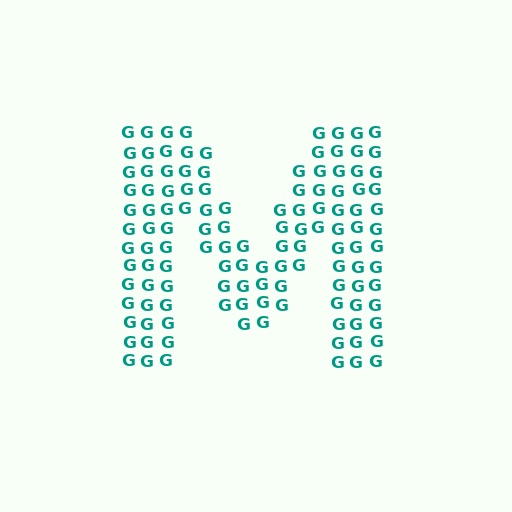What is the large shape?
The large shape is the letter M.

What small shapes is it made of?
It is made of small letter G's.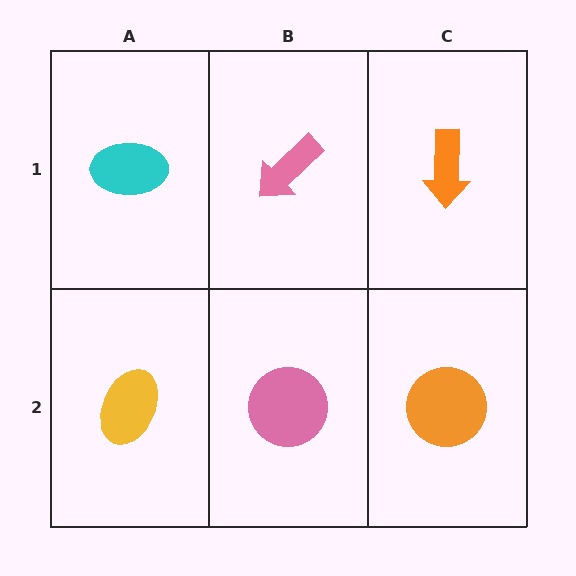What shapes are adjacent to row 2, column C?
An orange arrow (row 1, column C), a pink circle (row 2, column B).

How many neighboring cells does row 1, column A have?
2.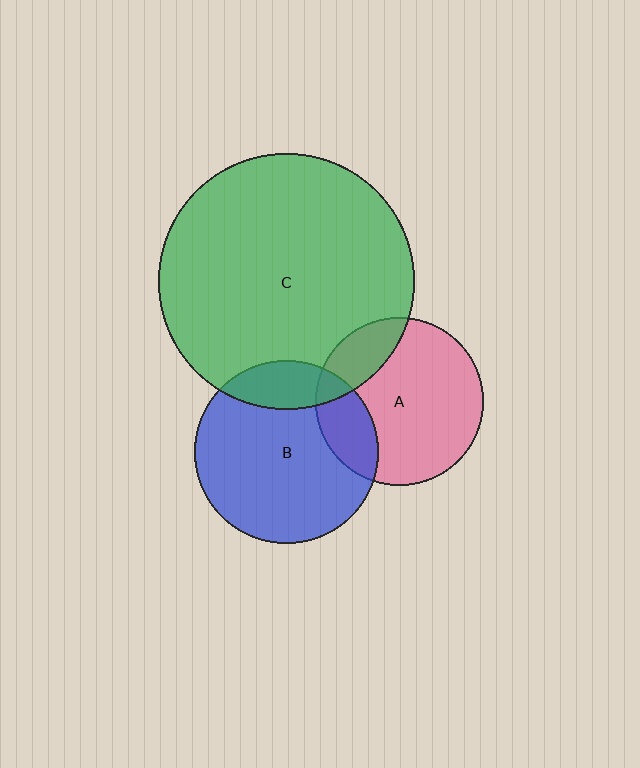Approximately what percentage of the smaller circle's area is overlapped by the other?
Approximately 20%.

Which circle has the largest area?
Circle C (green).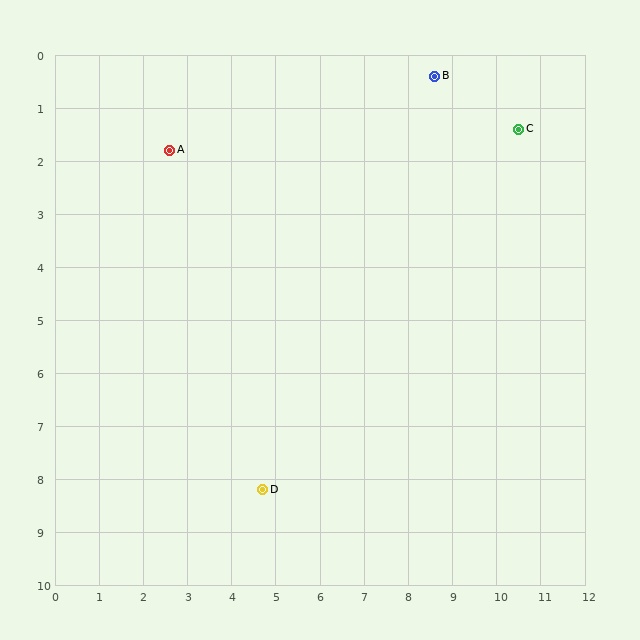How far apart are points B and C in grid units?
Points B and C are about 2.1 grid units apart.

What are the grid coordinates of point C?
Point C is at approximately (10.5, 1.4).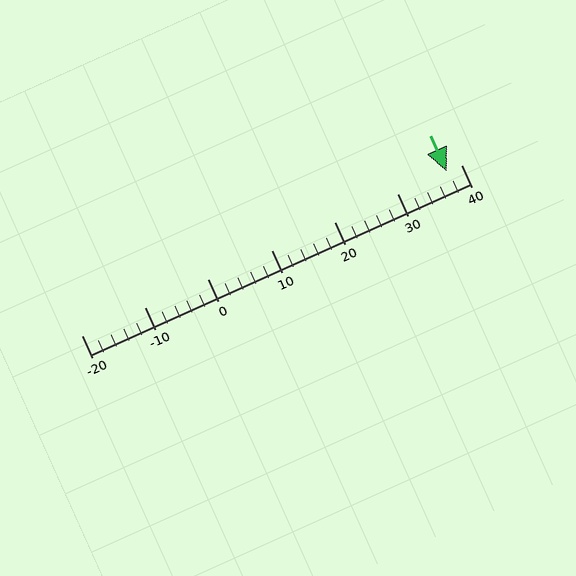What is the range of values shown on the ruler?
The ruler shows values from -20 to 40.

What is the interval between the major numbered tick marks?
The major tick marks are spaced 10 units apart.